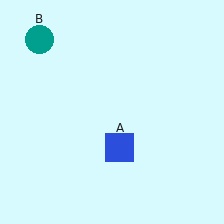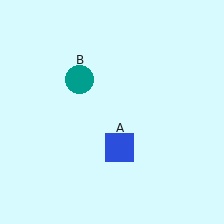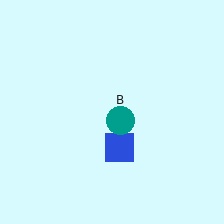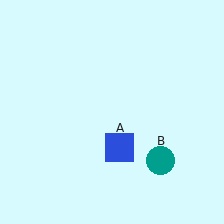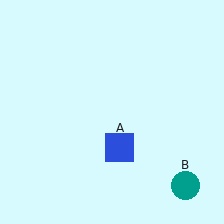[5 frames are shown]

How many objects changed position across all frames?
1 object changed position: teal circle (object B).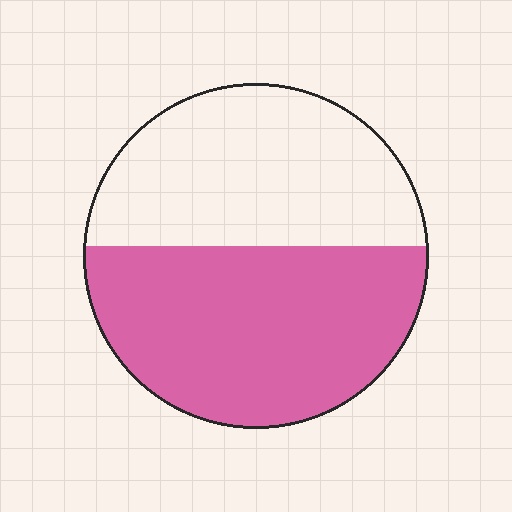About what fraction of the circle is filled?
About one half (1/2).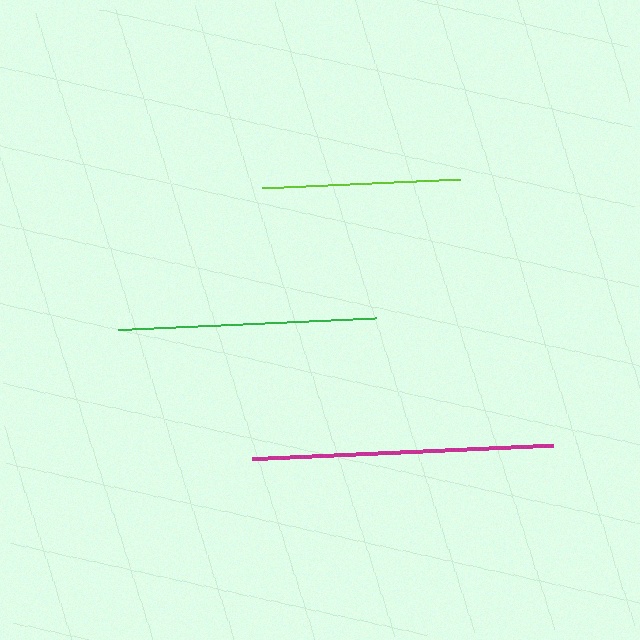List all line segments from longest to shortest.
From longest to shortest: magenta, green, lime.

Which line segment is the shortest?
The lime line is the shortest at approximately 198 pixels.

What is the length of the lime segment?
The lime segment is approximately 198 pixels long.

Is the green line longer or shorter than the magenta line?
The magenta line is longer than the green line.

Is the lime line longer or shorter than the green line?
The green line is longer than the lime line.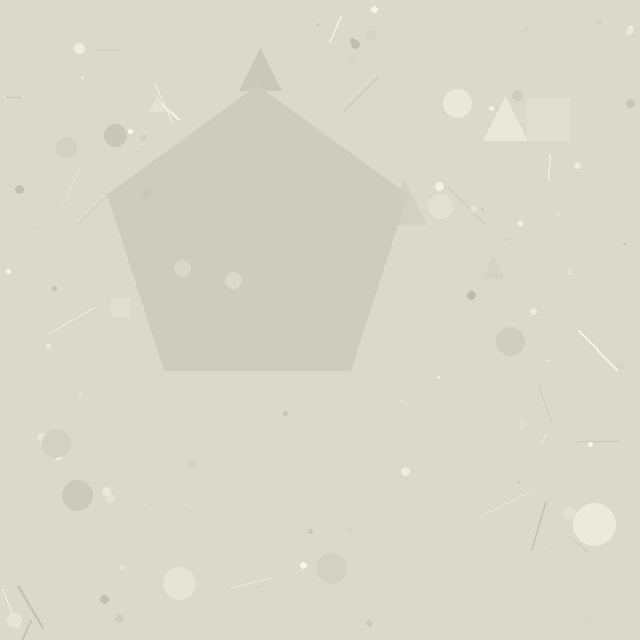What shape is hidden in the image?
A pentagon is hidden in the image.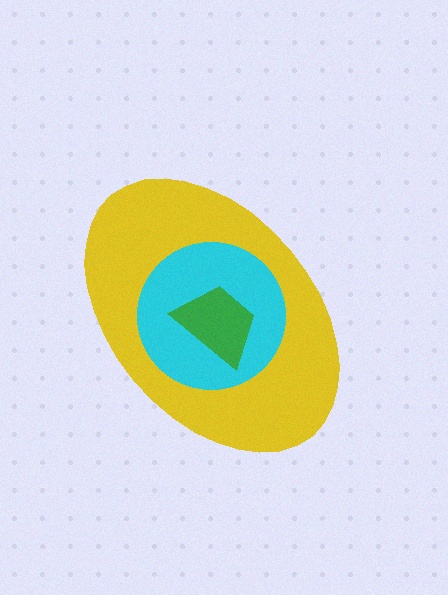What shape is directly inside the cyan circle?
The green trapezoid.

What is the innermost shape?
The green trapezoid.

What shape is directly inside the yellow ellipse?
The cyan circle.